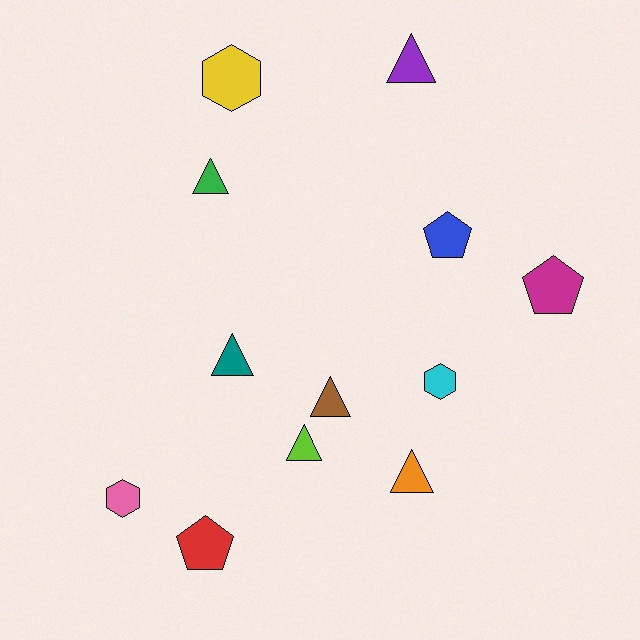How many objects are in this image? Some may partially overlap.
There are 12 objects.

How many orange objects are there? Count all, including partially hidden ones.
There is 1 orange object.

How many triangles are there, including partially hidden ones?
There are 6 triangles.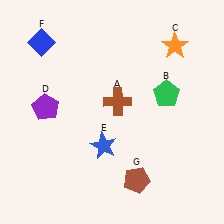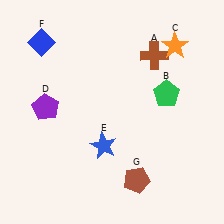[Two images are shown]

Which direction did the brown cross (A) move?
The brown cross (A) moved up.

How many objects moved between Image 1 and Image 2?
1 object moved between the two images.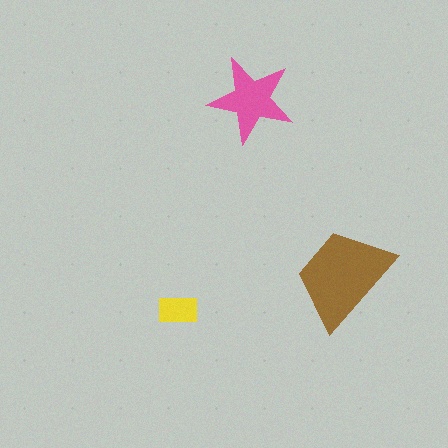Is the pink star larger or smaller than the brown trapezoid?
Smaller.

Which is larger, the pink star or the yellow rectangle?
The pink star.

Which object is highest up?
The pink star is topmost.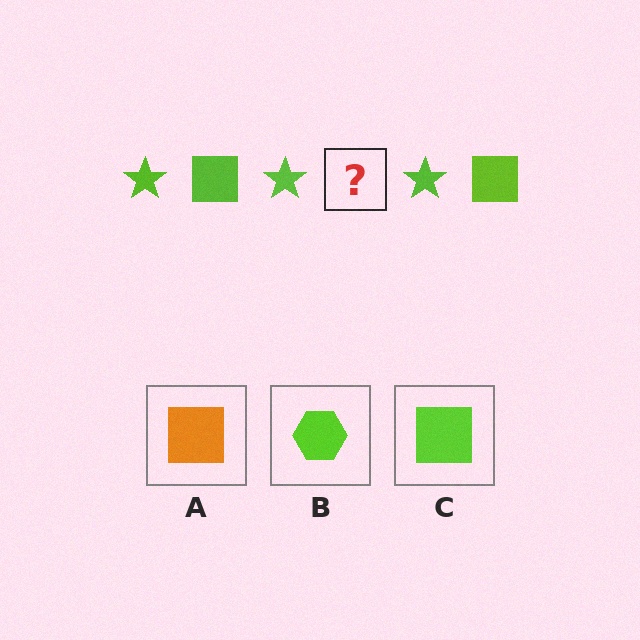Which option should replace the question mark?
Option C.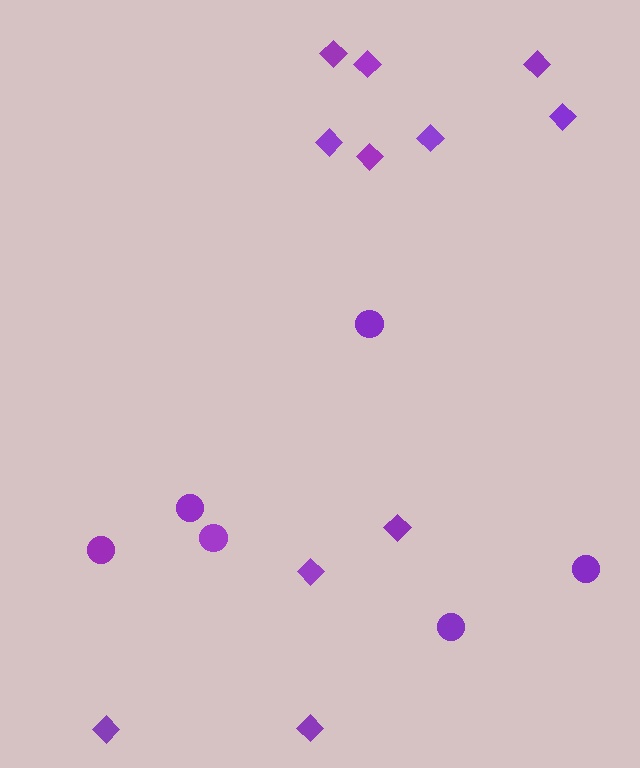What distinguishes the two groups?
There are 2 groups: one group of circles (6) and one group of diamonds (11).